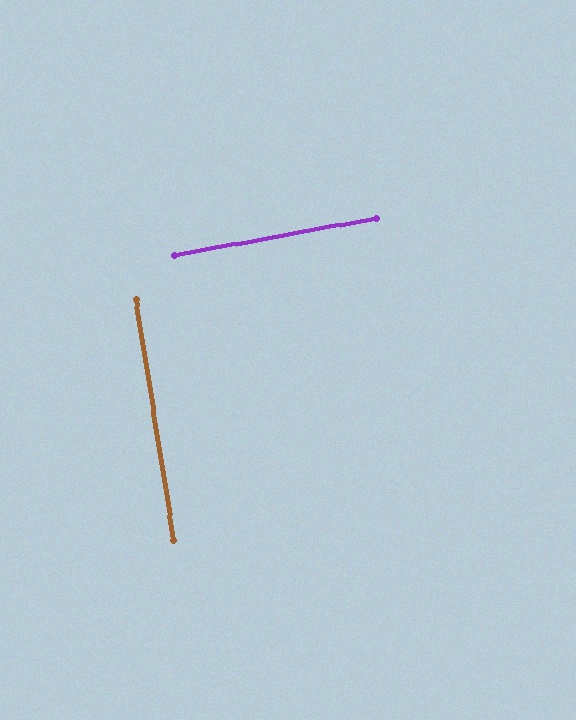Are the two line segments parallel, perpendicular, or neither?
Perpendicular — they meet at approximately 89°.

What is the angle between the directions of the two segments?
Approximately 89 degrees.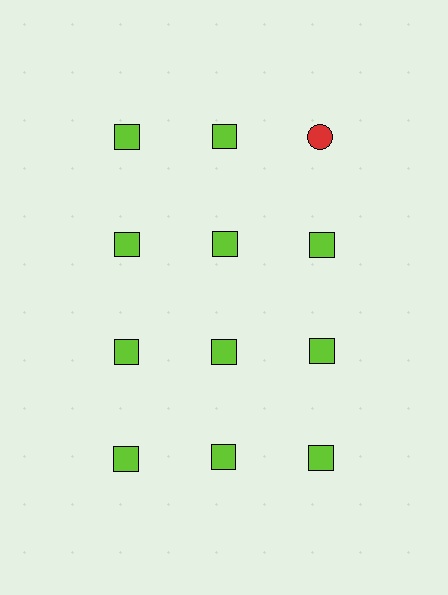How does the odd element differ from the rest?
It differs in both color (red instead of lime) and shape (circle instead of square).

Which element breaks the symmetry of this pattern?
The red circle in the top row, center column breaks the symmetry. All other shapes are lime squares.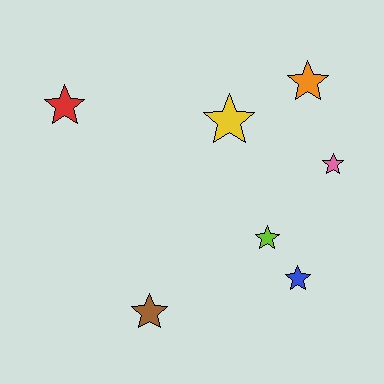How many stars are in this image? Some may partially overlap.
There are 7 stars.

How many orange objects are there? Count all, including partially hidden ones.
There is 1 orange object.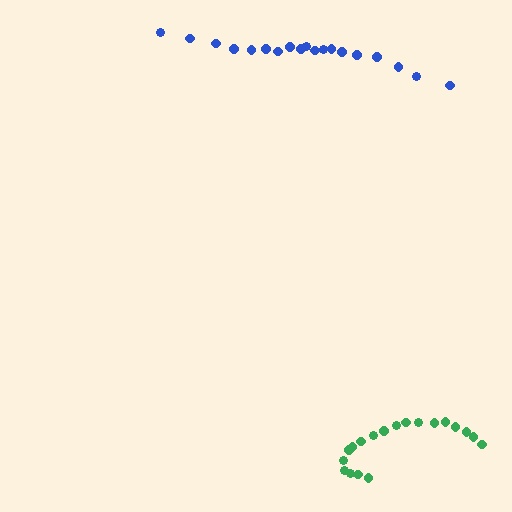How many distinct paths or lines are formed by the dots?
There are 2 distinct paths.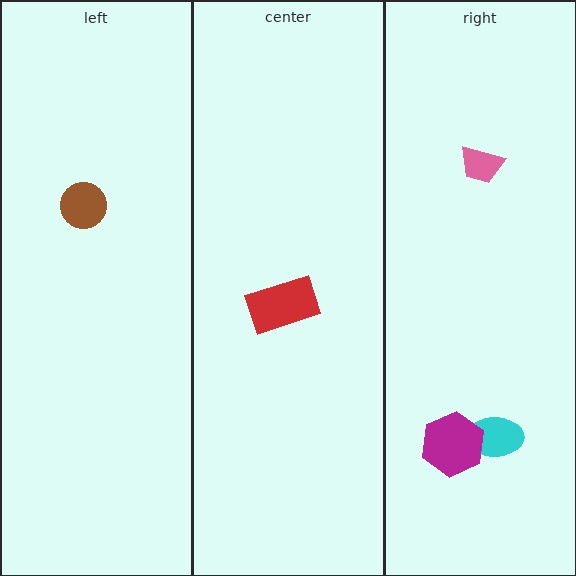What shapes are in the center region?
The red rectangle.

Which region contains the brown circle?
The left region.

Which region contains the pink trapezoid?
The right region.